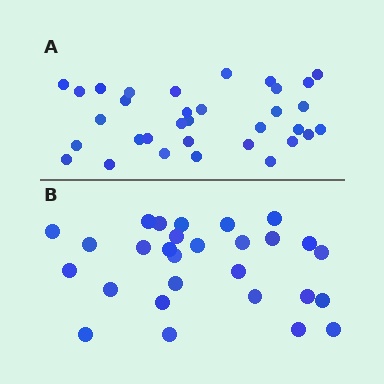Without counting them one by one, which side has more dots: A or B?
Region A (the top region) has more dots.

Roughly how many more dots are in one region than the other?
Region A has about 5 more dots than region B.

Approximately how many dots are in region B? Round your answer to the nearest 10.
About 30 dots. (The exact count is 28, which rounds to 30.)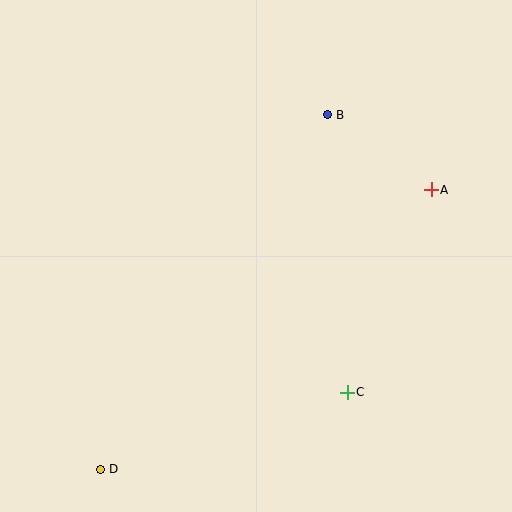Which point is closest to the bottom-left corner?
Point D is closest to the bottom-left corner.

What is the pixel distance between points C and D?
The distance between C and D is 259 pixels.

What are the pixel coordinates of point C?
Point C is at (347, 392).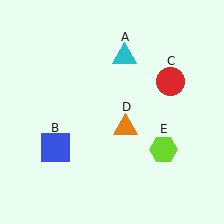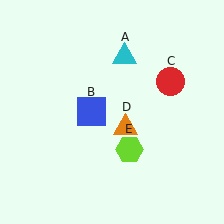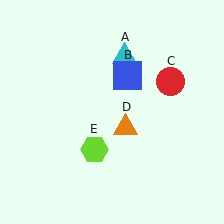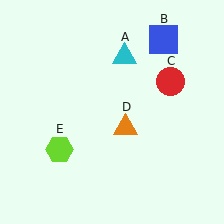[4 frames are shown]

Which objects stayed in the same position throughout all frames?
Cyan triangle (object A) and red circle (object C) and orange triangle (object D) remained stationary.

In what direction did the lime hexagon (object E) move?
The lime hexagon (object E) moved left.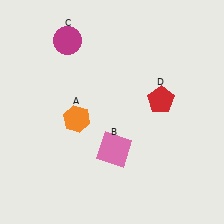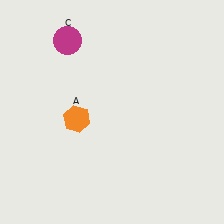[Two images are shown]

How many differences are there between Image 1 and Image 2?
There are 2 differences between the two images.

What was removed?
The red pentagon (D), the pink square (B) were removed in Image 2.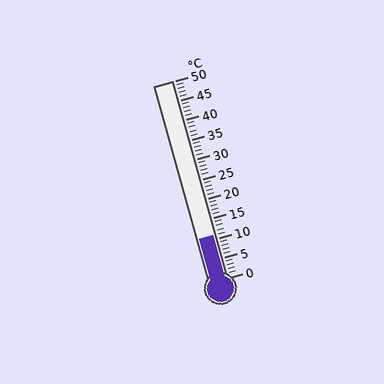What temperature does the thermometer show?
The thermometer shows approximately 11°C.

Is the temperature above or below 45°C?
The temperature is below 45°C.